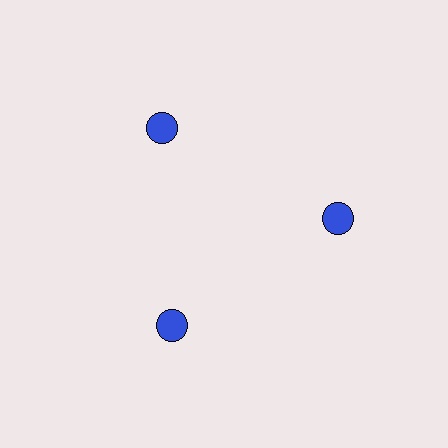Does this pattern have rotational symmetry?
Yes, this pattern has 3-fold rotational symmetry. It looks the same after rotating 120 degrees around the center.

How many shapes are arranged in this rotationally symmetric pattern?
There are 3 shapes, arranged in 3 groups of 1.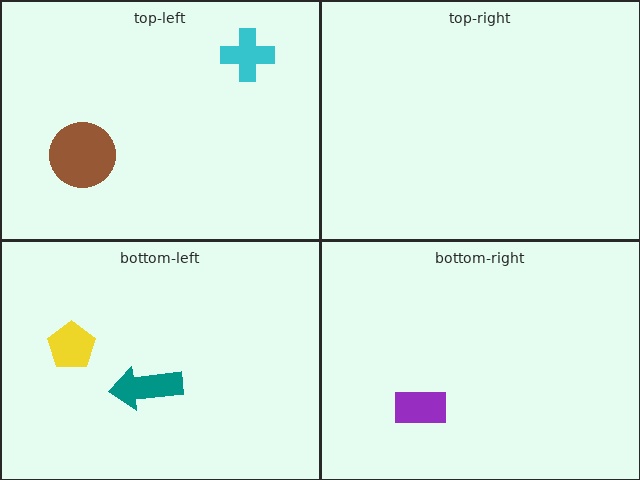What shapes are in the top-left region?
The brown circle, the cyan cross.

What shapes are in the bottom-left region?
The teal arrow, the yellow pentagon.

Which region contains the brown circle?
The top-left region.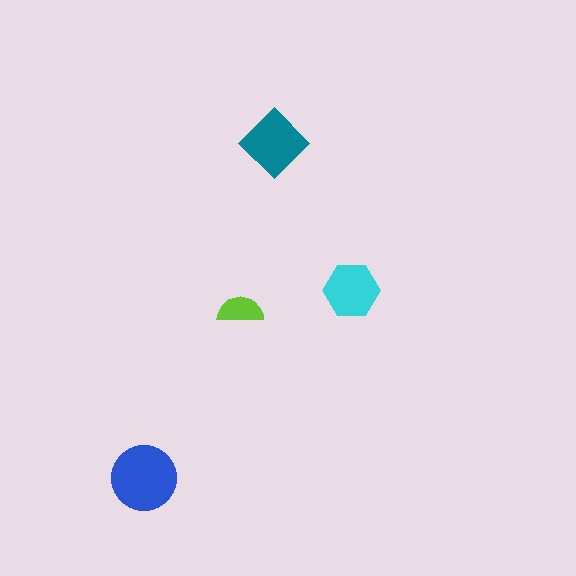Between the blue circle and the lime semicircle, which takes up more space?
The blue circle.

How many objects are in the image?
There are 4 objects in the image.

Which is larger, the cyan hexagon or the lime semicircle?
The cyan hexagon.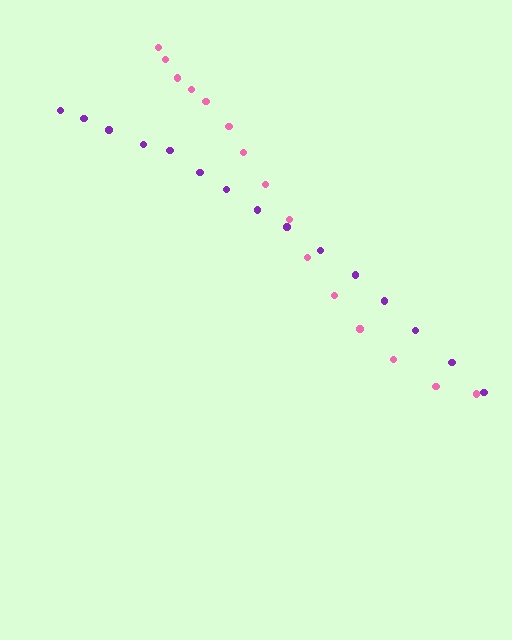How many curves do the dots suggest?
There are 2 distinct paths.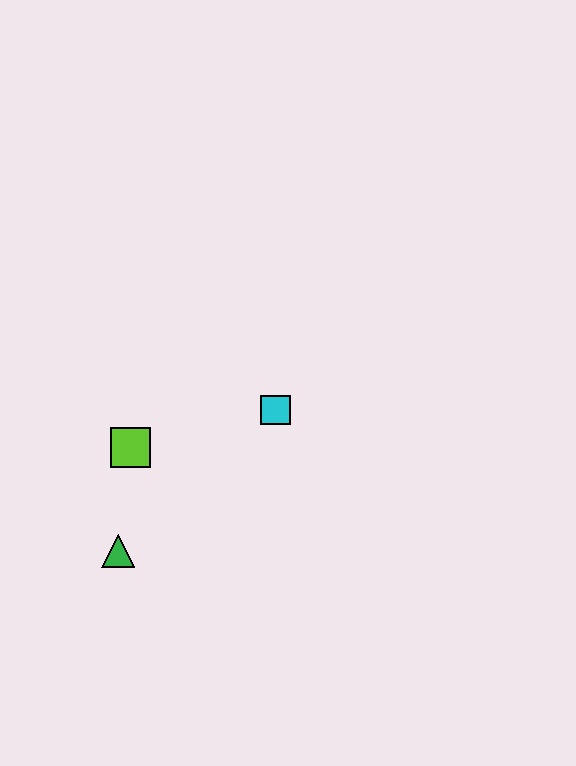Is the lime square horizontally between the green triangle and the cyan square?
Yes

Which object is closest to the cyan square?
The lime square is closest to the cyan square.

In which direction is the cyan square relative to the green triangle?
The cyan square is to the right of the green triangle.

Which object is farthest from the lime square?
The cyan square is farthest from the lime square.